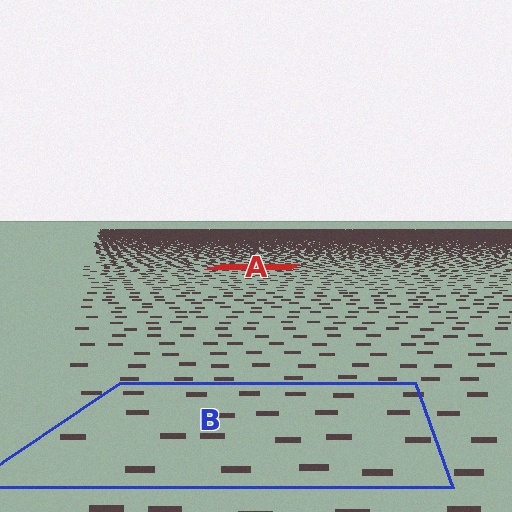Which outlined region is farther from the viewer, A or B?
Region A is farther from the viewer — the texture elements inside it appear smaller and more densely packed.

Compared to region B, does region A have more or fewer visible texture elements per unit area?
Region A has more texture elements per unit area — they are packed more densely because it is farther away.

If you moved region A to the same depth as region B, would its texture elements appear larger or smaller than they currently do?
They would appear larger. At a closer depth, the same texture elements are projected at a bigger on-screen size.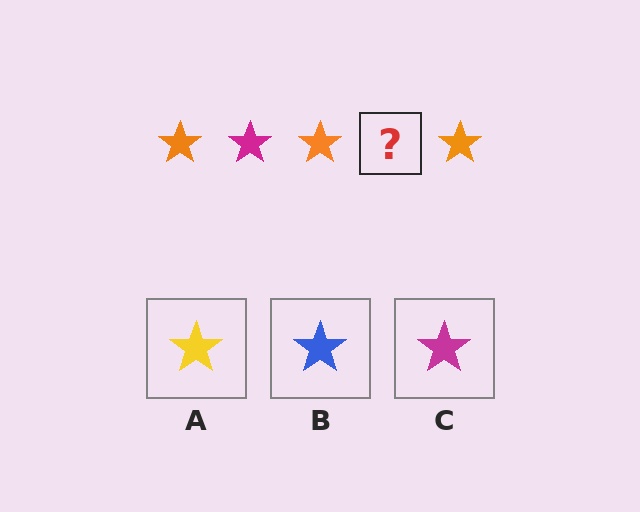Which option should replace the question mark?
Option C.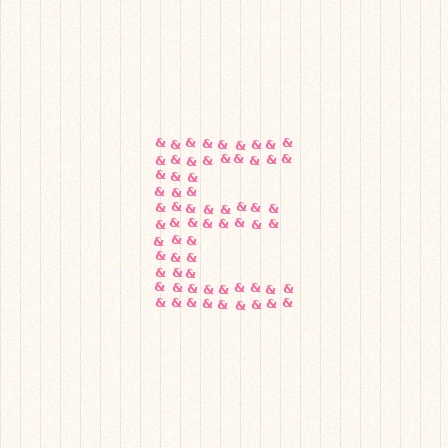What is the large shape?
The large shape is the letter E.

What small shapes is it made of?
It is made of small ampersands.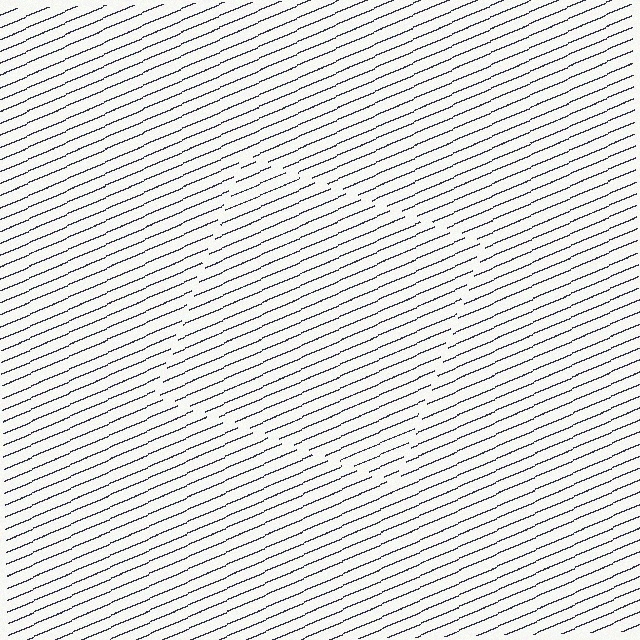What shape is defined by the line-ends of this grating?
An illusory square. The interior of the shape contains the same grating, shifted by half a period — the contour is defined by the phase discontinuity where line-ends from the inner and outer gratings abut.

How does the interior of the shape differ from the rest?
The interior of the shape contains the same grating, shifted by half a period — the contour is defined by the phase discontinuity where line-ends from the inner and outer gratings abut.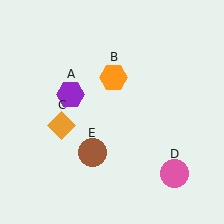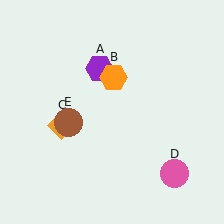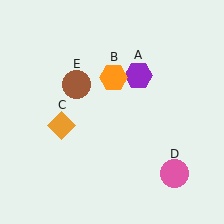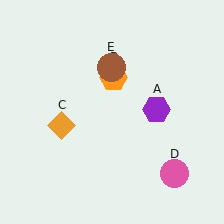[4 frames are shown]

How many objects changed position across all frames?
2 objects changed position: purple hexagon (object A), brown circle (object E).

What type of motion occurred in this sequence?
The purple hexagon (object A), brown circle (object E) rotated clockwise around the center of the scene.